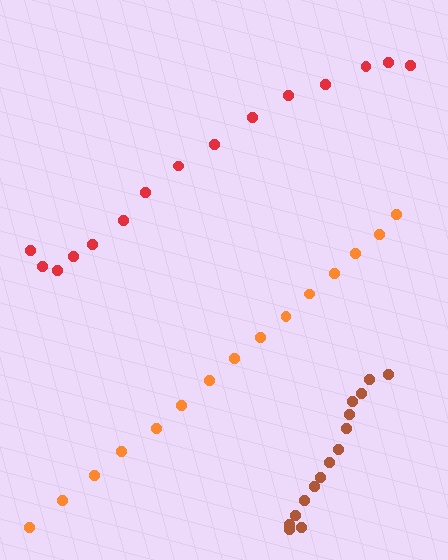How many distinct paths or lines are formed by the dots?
There are 3 distinct paths.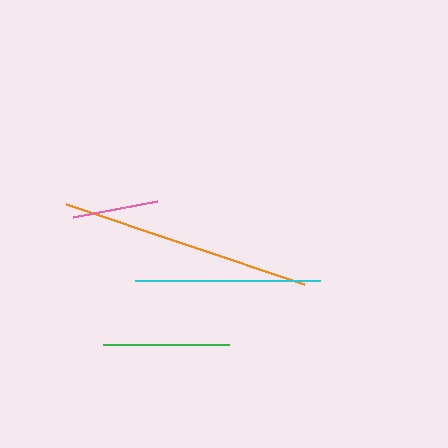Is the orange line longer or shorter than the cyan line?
The orange line is longer than the cyan line.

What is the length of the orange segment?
The orange segment is approximately 251 pixels long.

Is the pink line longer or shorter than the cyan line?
The cyan line is longer than the pink line.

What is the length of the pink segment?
The pink segment is approximately 86 pixels long.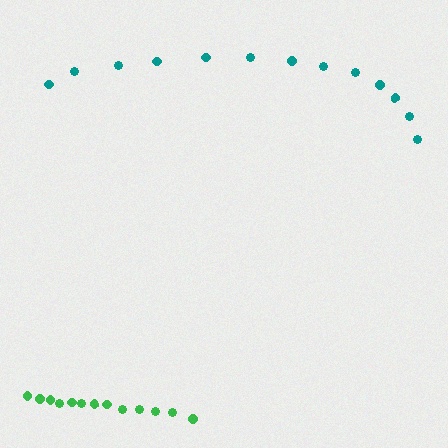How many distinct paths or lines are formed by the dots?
There are 2 distinct paths.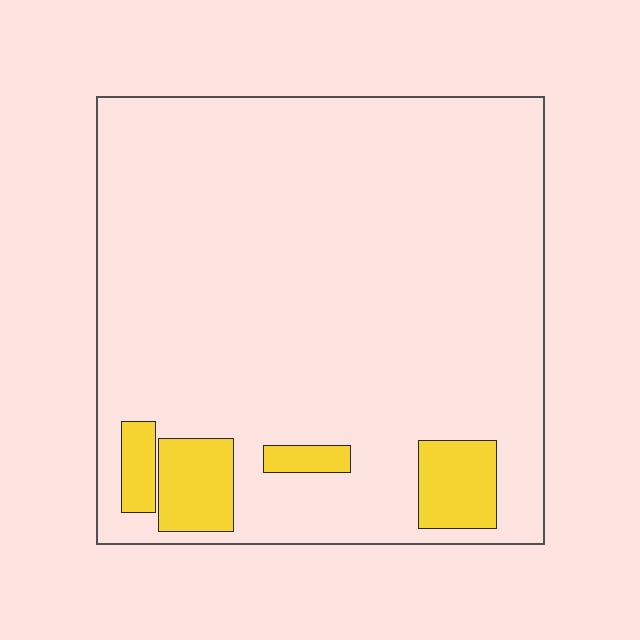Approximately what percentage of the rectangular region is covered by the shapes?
Approximately 10%.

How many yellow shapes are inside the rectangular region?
4.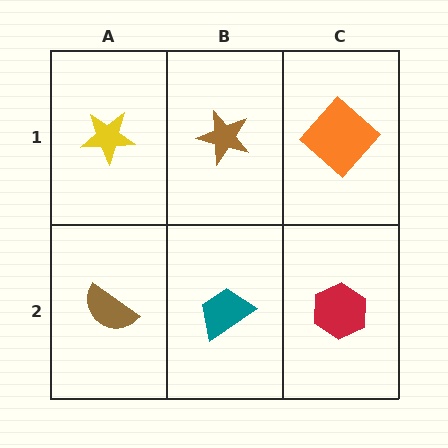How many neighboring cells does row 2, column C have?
2.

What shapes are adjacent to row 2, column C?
An orange diamond (row 1, column C), a teal trapezoid (row 2, column B).